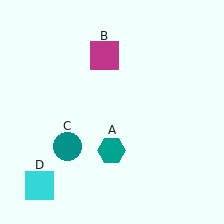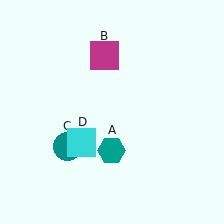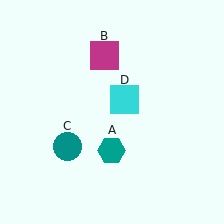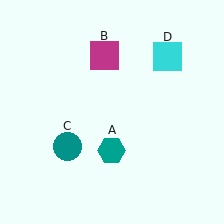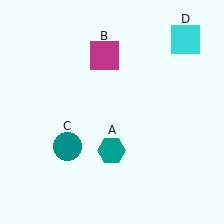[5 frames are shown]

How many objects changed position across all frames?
1 object changed position: cyan square (object D).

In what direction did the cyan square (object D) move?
The cyan square (object D) moved up and to the right.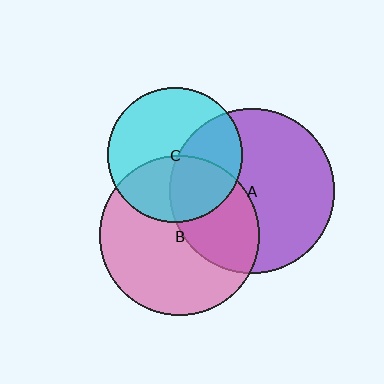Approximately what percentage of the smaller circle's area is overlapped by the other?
Approximately 40%.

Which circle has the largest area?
Circle A (purple).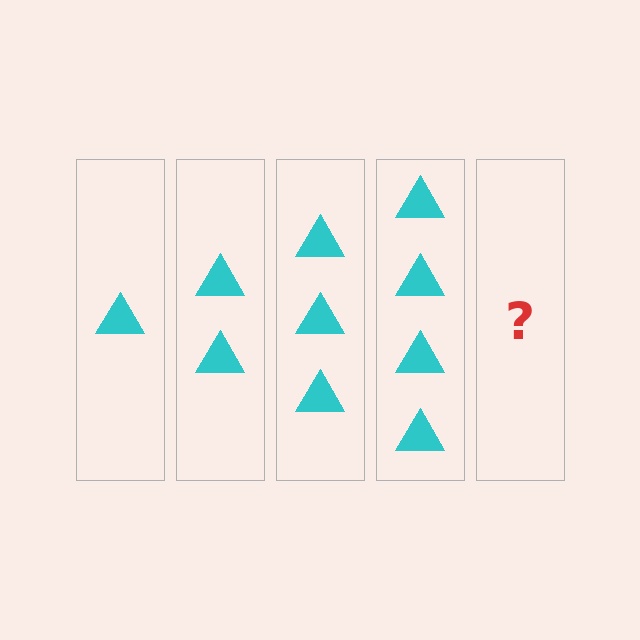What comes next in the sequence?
The next element should be 5 triangles.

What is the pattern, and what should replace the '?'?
The pattern is that each step adds one more triangle. The '?' should be 5 triangles.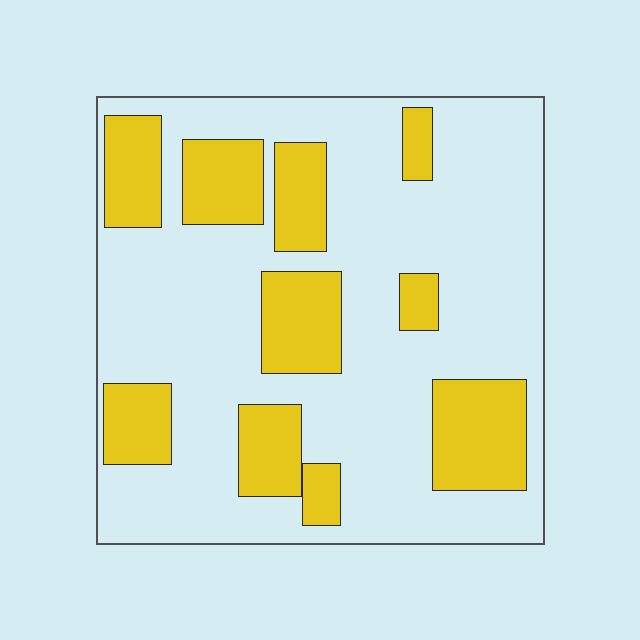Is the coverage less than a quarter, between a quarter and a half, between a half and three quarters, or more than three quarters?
Between a quarter and a half.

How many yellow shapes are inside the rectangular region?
10.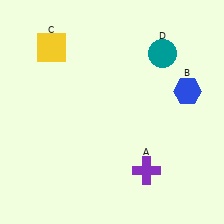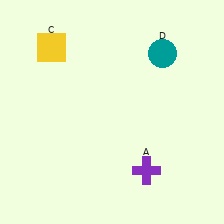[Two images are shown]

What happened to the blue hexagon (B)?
The blue hexagon (B) was removed in Image 2. It was in the top-right area of Image 1.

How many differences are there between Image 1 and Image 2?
There is 1 difference between the two images.